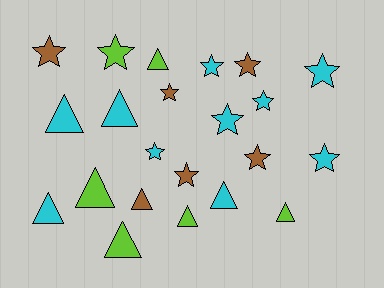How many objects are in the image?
There are 22 objects.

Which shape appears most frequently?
Star, with 12 objects.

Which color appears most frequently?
Cyan, with 10 objects.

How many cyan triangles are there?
There are 4 cyan triangles.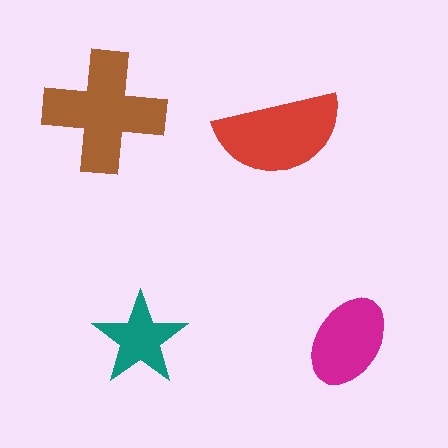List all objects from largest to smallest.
The brown cross, the red semicircle, the magenta ellipse, the teal star.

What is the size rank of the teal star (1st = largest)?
4th.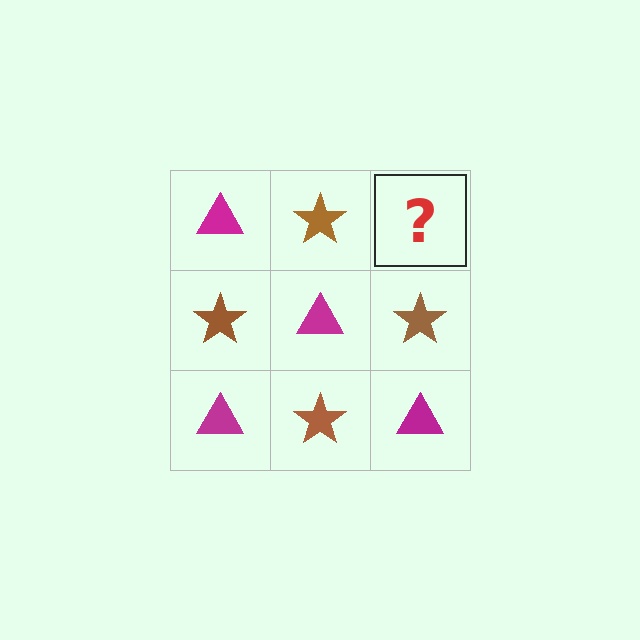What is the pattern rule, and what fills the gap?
The rule is that it alternates magenta triangle and brown star in a checkerboard pattern. The gap should be filled with a magenta triangle.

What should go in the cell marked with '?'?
The missing cell should contain a magenta triangle.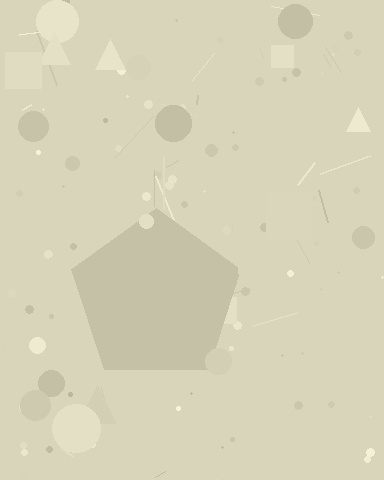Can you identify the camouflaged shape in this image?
The camouflaged shape is a pentagon.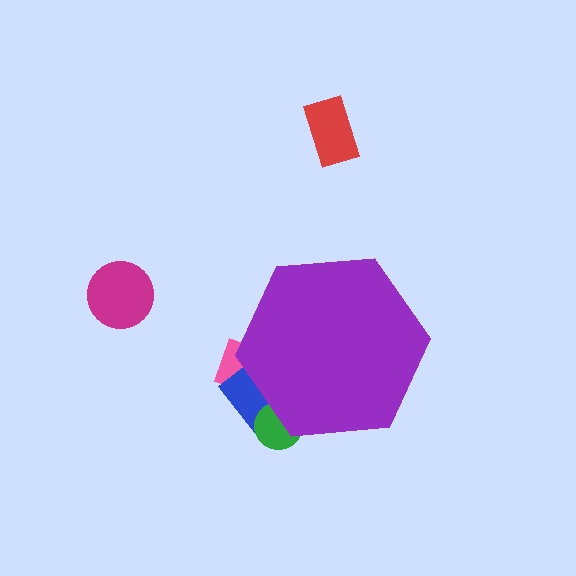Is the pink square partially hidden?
Yes, the pink square is partially hidden behind the purple hexagon.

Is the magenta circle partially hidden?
No, the magenta circle is fully visible.